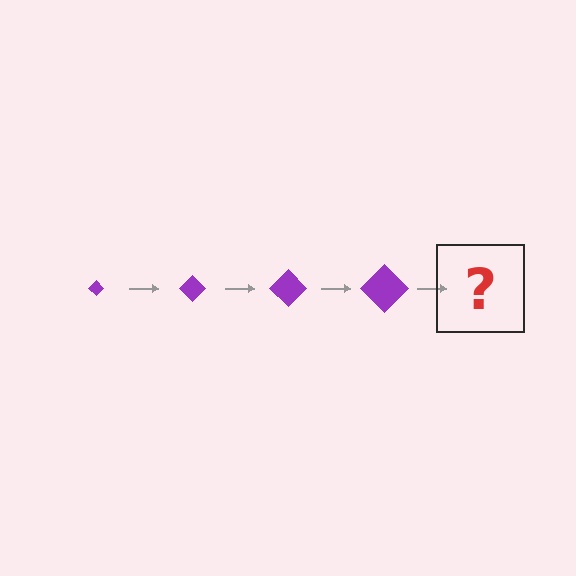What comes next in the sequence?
The next element should be a purple diamond, larger than the previous one.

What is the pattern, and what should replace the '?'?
The pattern is that the diamond gets progressively larger each step. The '?' should be a purple diamond, larger than the previous one.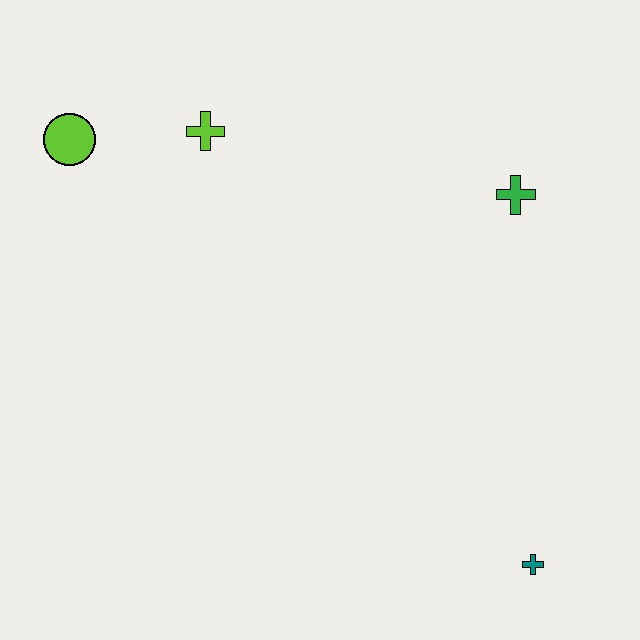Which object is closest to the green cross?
The lime cross is closest to the green cross.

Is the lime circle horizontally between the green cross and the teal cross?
No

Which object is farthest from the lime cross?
The teal cross is farthest from the lime cross.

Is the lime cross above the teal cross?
Yes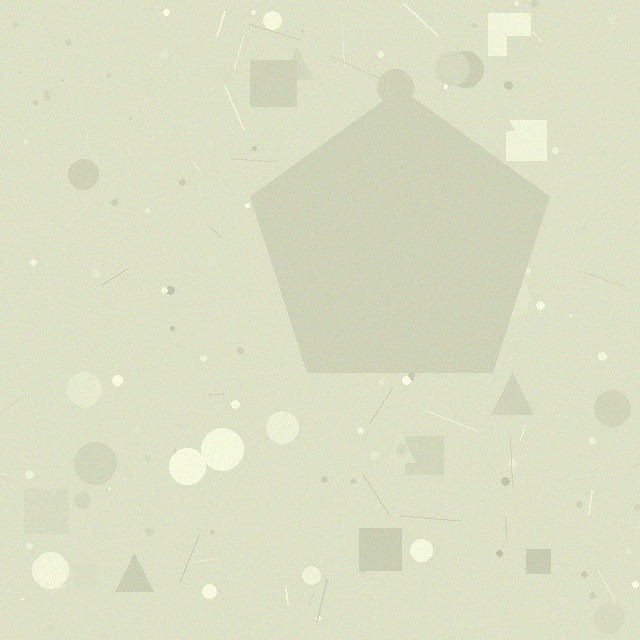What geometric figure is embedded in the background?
A pentagon is embedded in the background.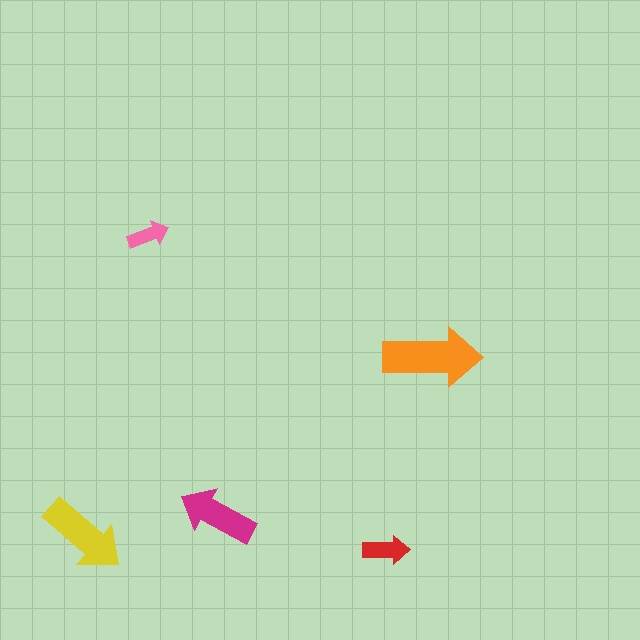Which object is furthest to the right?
The orange arrow is rightmost.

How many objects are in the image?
There are 5 objects in the image.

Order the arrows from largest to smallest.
the orange one, the yellow one, the magenta one, the red one, the pink one.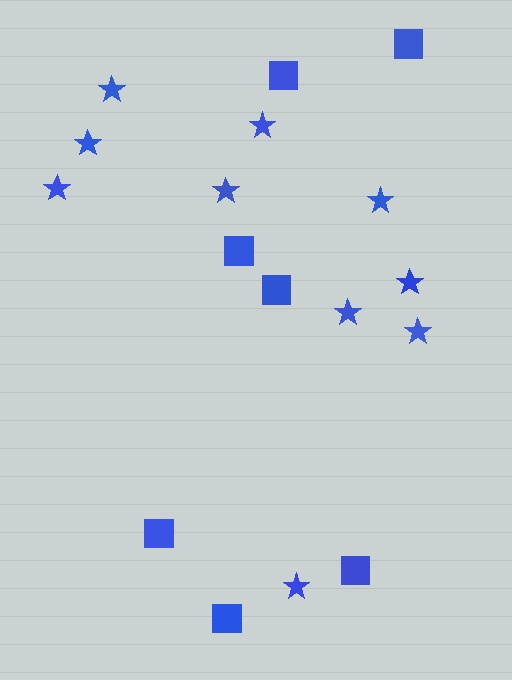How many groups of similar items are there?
There are 2 groups: one group of squares (7) and one group of stars (10).